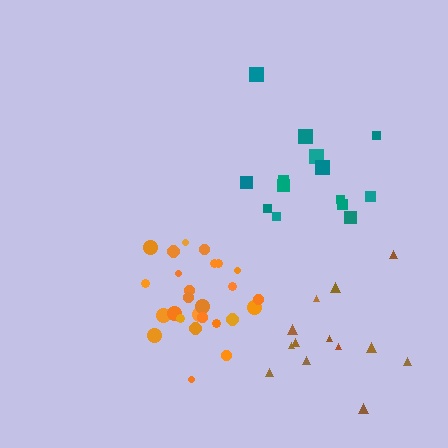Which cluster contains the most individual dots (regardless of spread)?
Orange (26).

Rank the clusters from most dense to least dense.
orange, teal, brown.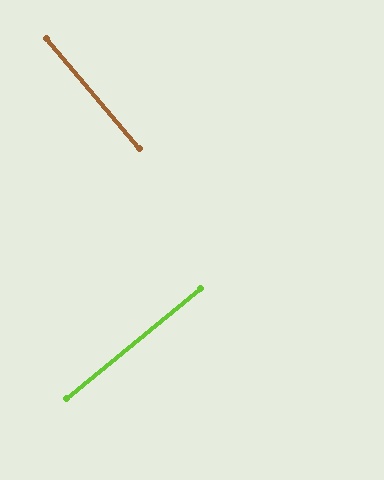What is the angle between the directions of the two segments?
Approximately 89 degrees.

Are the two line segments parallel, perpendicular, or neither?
Perpendicular — they meet at approximately 89°.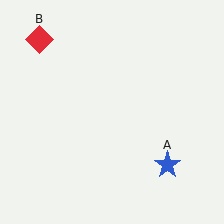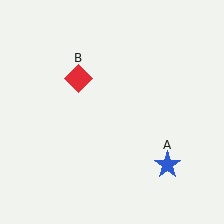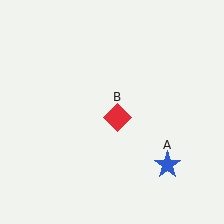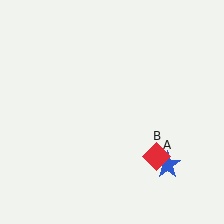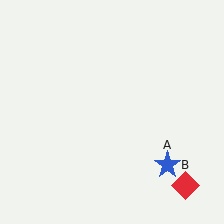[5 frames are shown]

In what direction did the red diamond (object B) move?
The red diamond (object B) moved down and to the right.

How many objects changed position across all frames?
1 object changed position: red diamond (object B).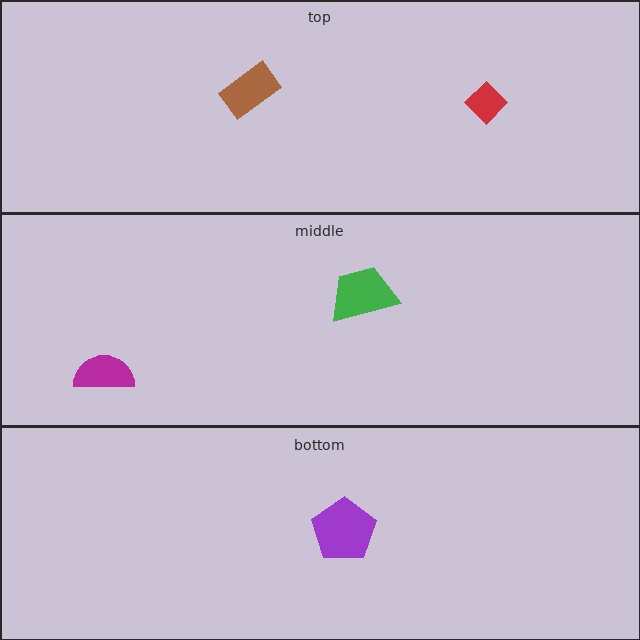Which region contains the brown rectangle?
The top region.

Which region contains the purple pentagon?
The bottom region.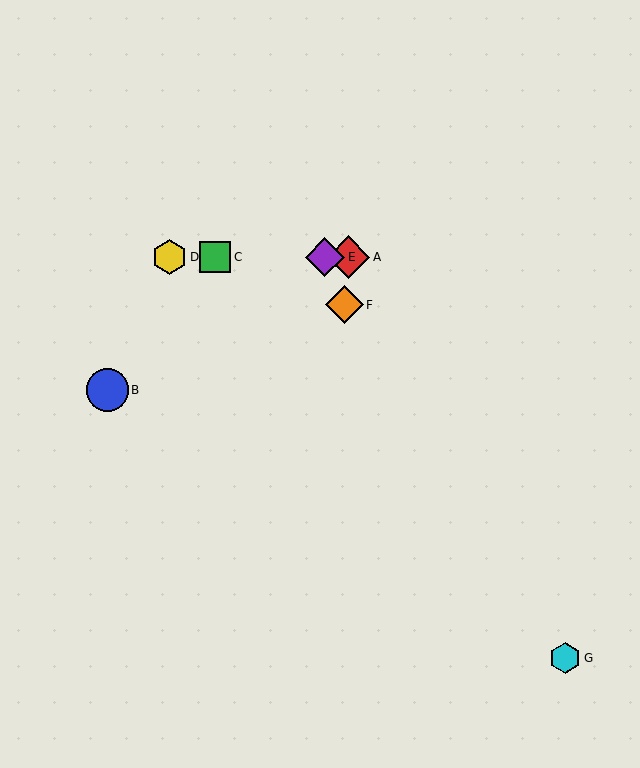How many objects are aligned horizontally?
4 objects (A, C, D, E) are aligned horizontally.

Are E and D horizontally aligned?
Yes, both are at y≈257.